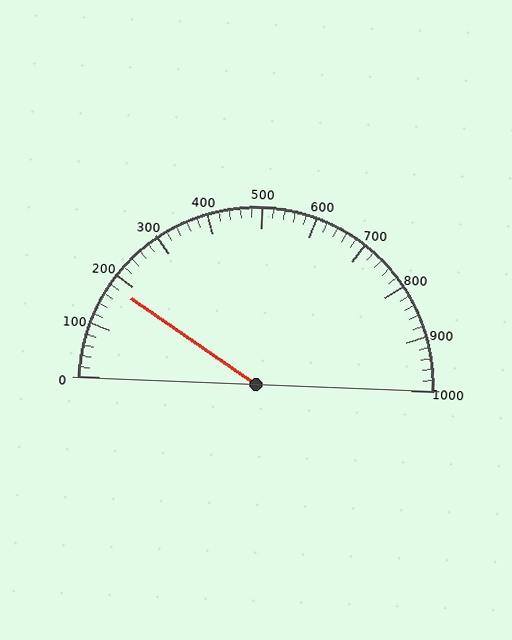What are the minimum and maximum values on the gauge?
The gauge ranges from 0 to 1000.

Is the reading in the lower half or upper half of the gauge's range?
The reading is in the lower half of the range (0 to 1000).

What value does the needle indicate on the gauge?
The needle indicates approximately 180.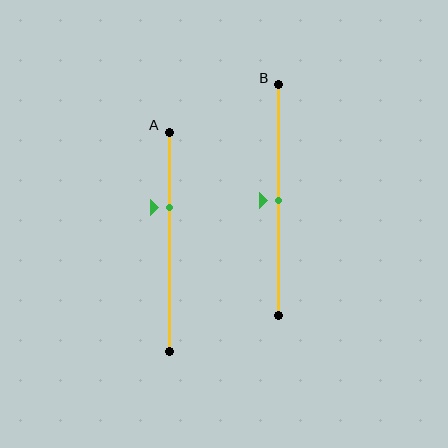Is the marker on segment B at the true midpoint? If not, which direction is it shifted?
Yes, the marker on segment B is at the true midpoint.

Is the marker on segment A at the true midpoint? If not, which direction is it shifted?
No, the marker on segment A is shifted upward by about 16% of the segment length.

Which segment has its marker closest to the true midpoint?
Segment B has its marker closest to the true midpoint.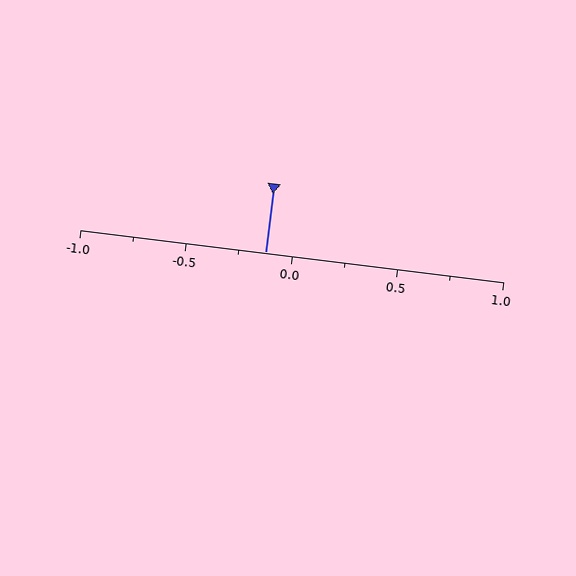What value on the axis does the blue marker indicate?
The marker indicates approximately -0.12.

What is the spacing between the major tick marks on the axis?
The major ticks are spaced 0.5 apart.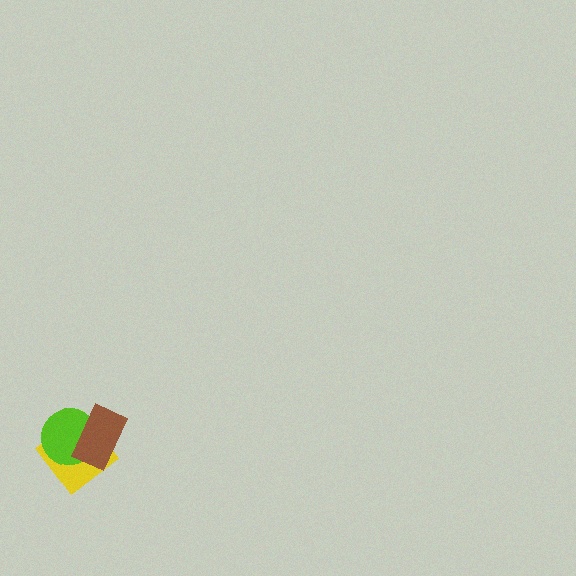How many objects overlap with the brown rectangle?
2 objects overlap with the brown rectangle.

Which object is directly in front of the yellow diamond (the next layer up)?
The lime circle is directly in front of the yellow diamond.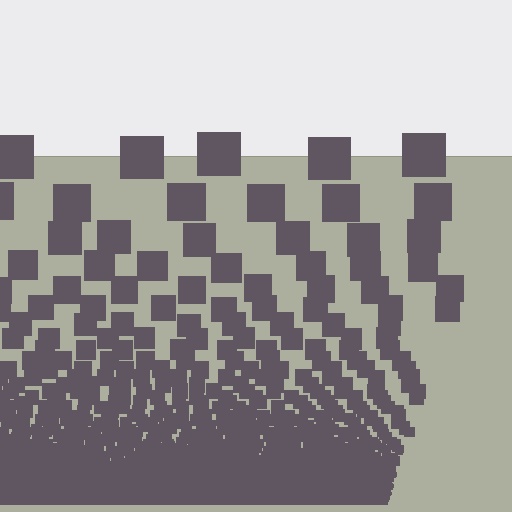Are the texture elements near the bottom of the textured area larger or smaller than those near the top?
Smaller. The gradient is inverted — elements near the bottom are smaller and denser.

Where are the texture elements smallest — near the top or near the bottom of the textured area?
Near the bottom.